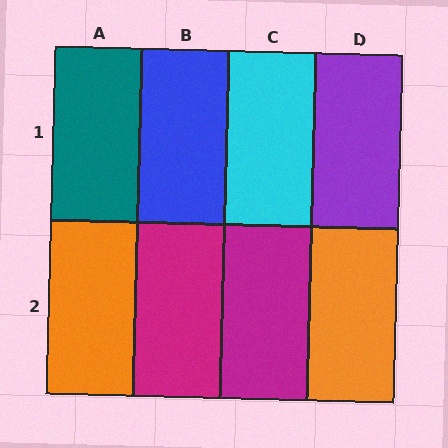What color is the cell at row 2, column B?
Magenta.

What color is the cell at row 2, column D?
Orange.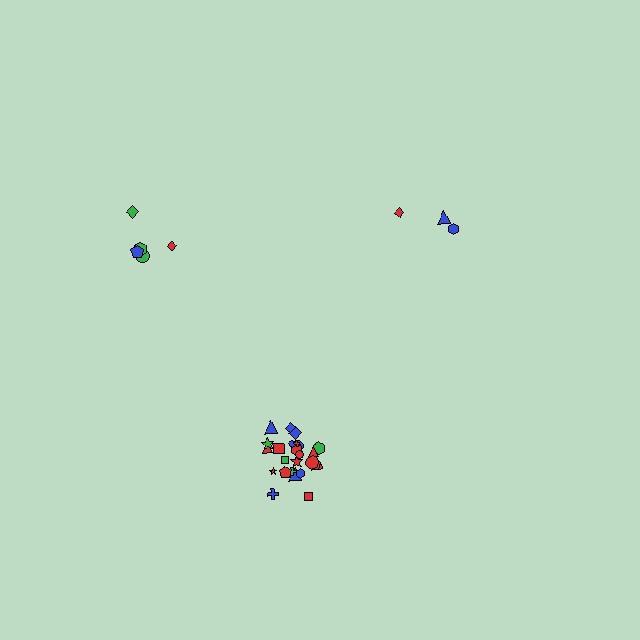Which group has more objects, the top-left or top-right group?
The top-left group.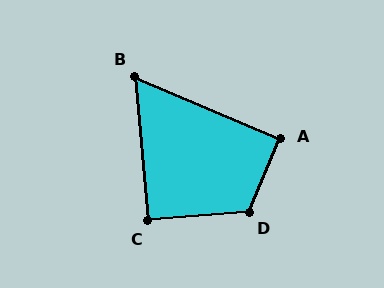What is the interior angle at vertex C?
Approximately 90 degrees (approximately right).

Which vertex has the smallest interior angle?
B, at approximately 62 degrees.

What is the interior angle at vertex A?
Approximately 90 degrees (approximately right).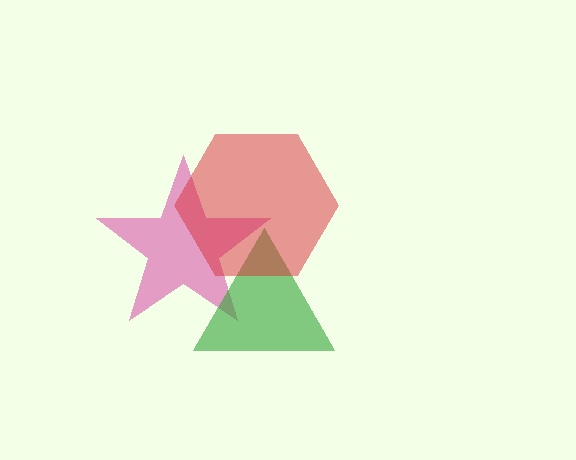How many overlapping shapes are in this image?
There are 3 overlapping shapes in the image.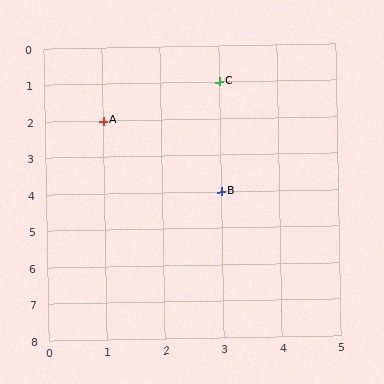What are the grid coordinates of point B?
Point B is at grid coordinates (3, 4).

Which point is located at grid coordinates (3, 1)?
Point C is at (3, 1).